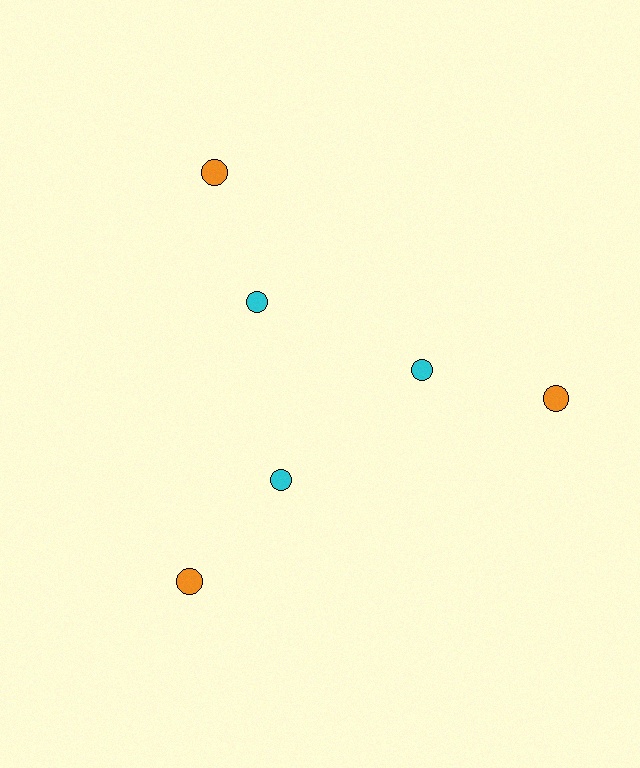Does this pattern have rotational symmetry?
Yes, this pattern has 3-fold rotational symmetry. It looks the same after rotating 120 degrees around the center.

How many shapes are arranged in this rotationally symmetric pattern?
There are 6 shapes, arranged in 3 groups of 2.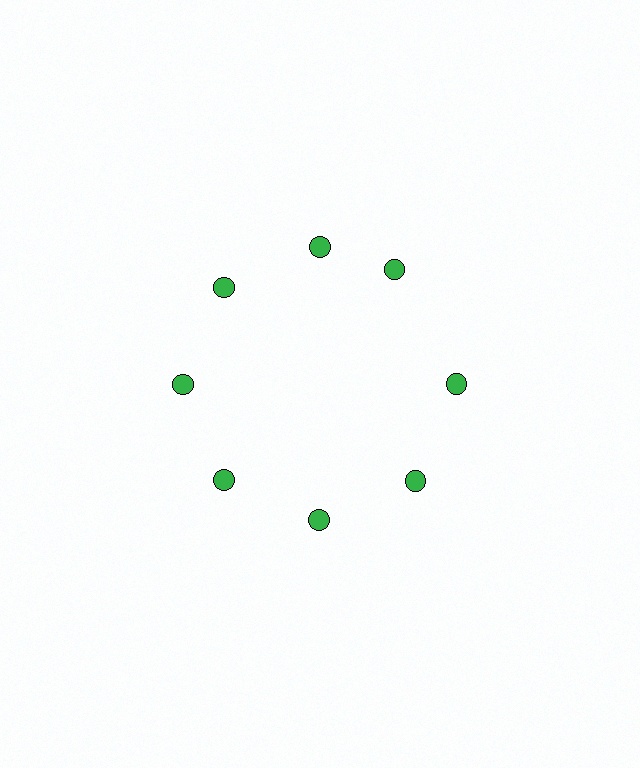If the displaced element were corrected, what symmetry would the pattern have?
It would have 8-fold rotational symmetry — the pattern would map onto itself every 45 degrees.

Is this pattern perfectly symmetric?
No. The 8 green circles are arranged in a ring, but one element near the 2 o'clock position is rotated out of alignment along the ring, breaking the 8-fold rotational symmetry.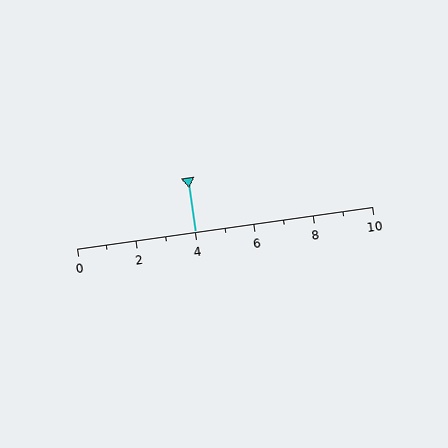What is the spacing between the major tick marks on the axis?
The major ticks are spaced 2 apart.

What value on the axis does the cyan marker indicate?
The marker indicates approximately 4.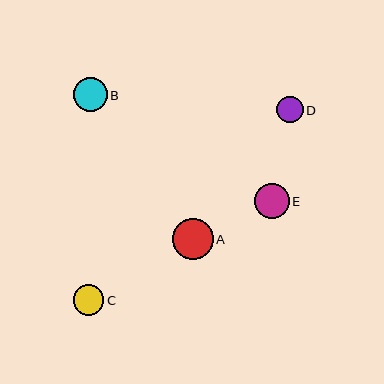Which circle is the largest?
Circle A is the largest with a size of approximately 41 pixels.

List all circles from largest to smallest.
From largest to smallest: A, E, B, C, D.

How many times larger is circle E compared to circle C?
Circle E is approximately 1.1 times the size of circle C.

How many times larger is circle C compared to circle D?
Circle C is approximately 1.2 times the size of circle D.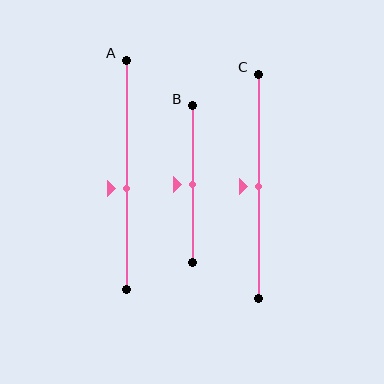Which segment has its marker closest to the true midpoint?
Segment B has its marker closest to the true midpoint.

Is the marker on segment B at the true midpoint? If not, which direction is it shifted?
Yes, the marker on segment B is at the true midpoint.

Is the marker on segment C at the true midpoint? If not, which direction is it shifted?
Yes, the marker on segment C is at the true midpoint.